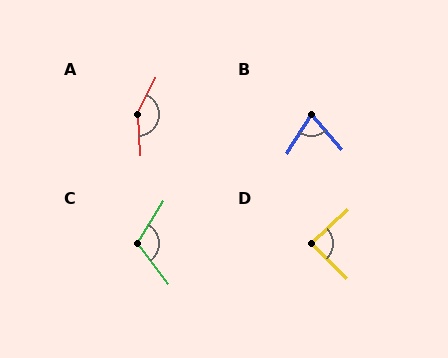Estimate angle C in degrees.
Approximately 111 degrees.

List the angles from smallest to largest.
B (73°), D (89°), C (111°), A (150°).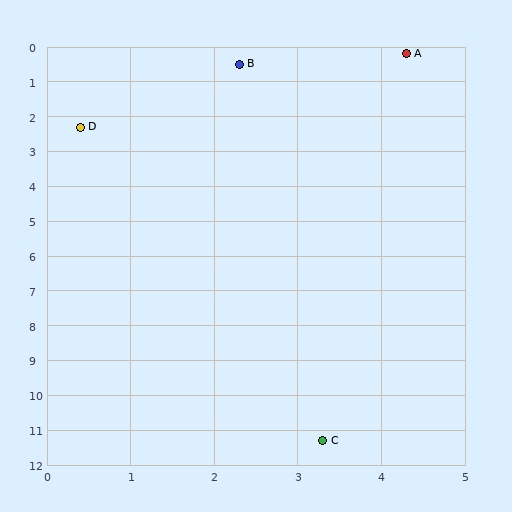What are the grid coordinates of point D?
Point D is at approximately (0.4, 2.3).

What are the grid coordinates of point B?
Point B is at approximately (2.3, 0.5).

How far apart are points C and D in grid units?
Points C and D are about 9.5 grid units apart.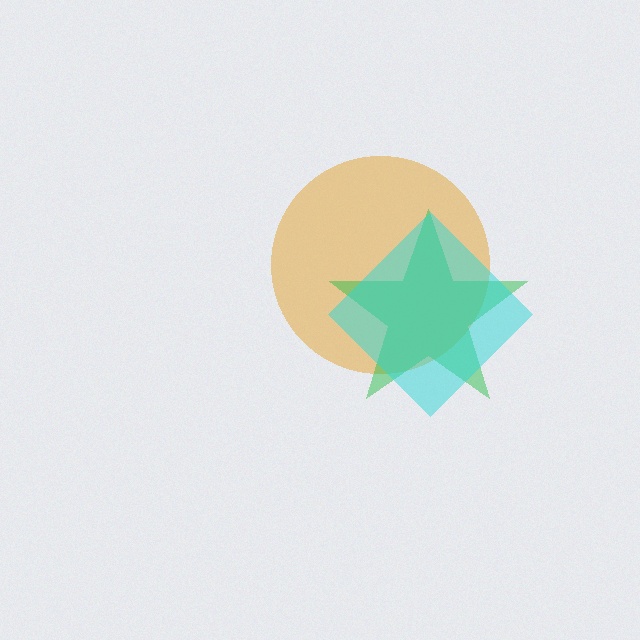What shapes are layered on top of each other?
The layered shapes are: an orange circle, a green star, a cyan diamond.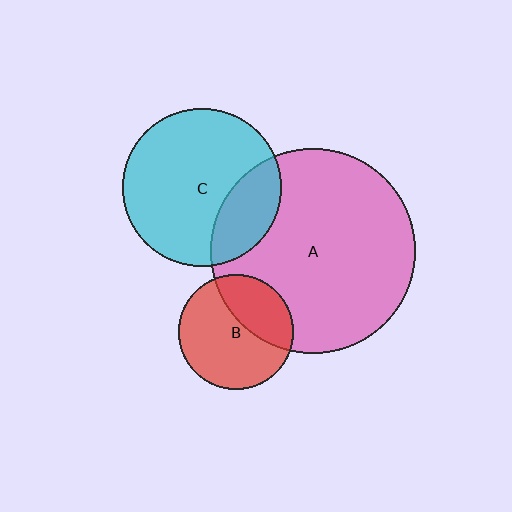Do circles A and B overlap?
Yes.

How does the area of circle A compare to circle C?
Approximately 1.7 times.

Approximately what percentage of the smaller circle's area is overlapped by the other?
Approximately 35%.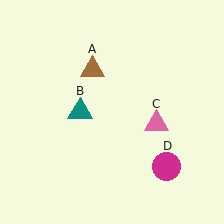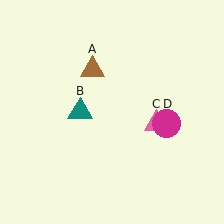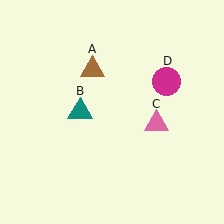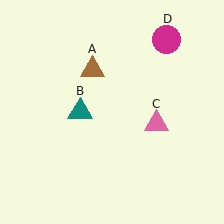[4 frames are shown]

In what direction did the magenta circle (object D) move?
The magenta circle (object D) moved up.